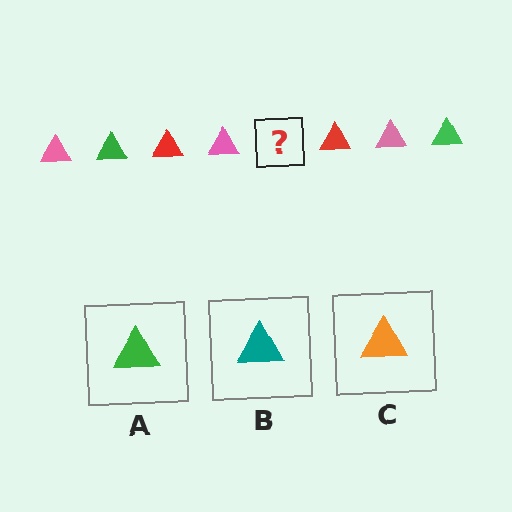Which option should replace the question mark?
Option A.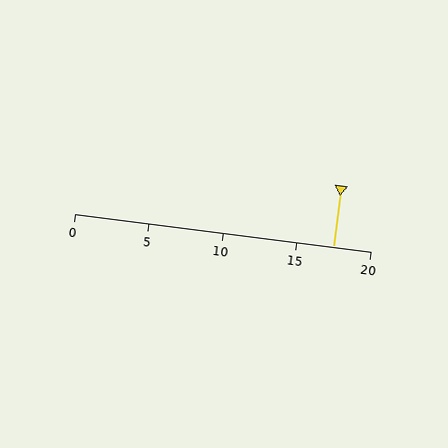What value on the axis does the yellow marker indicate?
The marker indicates approximately 17.5.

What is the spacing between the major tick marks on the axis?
The major ticks are spaced 5 apart.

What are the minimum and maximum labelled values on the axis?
The axis runs from 0 to 20.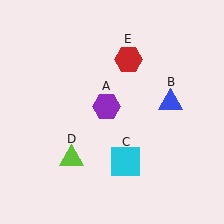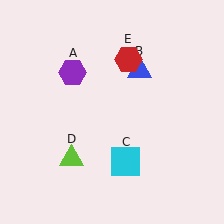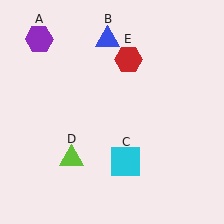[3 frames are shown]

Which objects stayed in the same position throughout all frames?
Cyan square (object C) and lime triangle (object D) and red hexagon (object E) remained stationary.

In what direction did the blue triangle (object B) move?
The blue triangle (object B) moved up and to the left.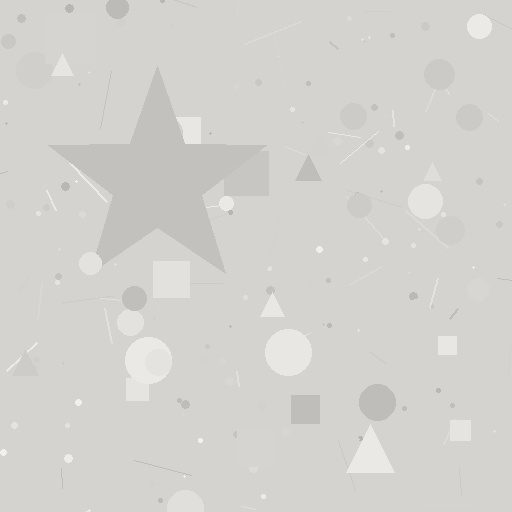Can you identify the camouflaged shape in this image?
The camouflaged shape is a star.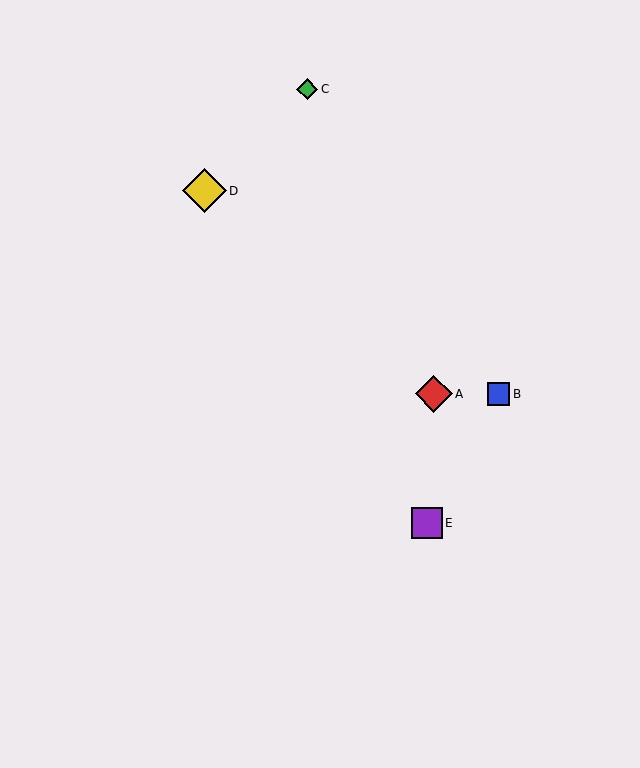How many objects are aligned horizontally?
2 objects (A, B) are aligned horizontally.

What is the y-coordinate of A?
Object A is at y≈394.